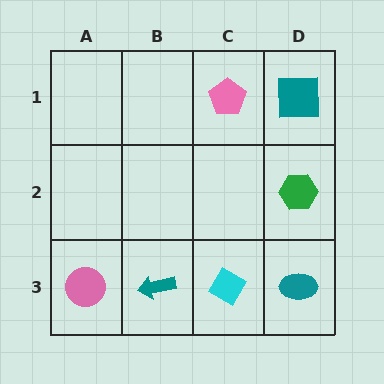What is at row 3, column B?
A teal arrow.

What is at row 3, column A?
A pink circle.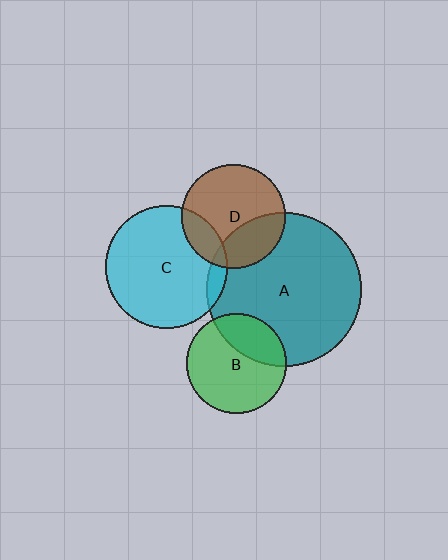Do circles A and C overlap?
Yes.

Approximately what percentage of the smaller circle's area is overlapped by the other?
Approximately 10%.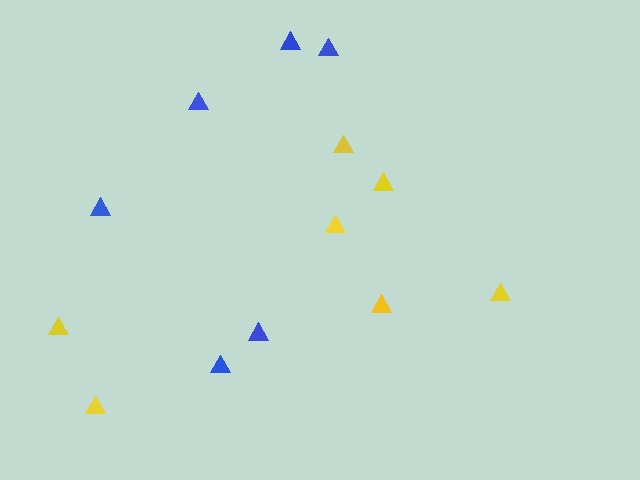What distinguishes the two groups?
There are 2 groups: one group of yellow triangles (7) and one group of blue triangles (6).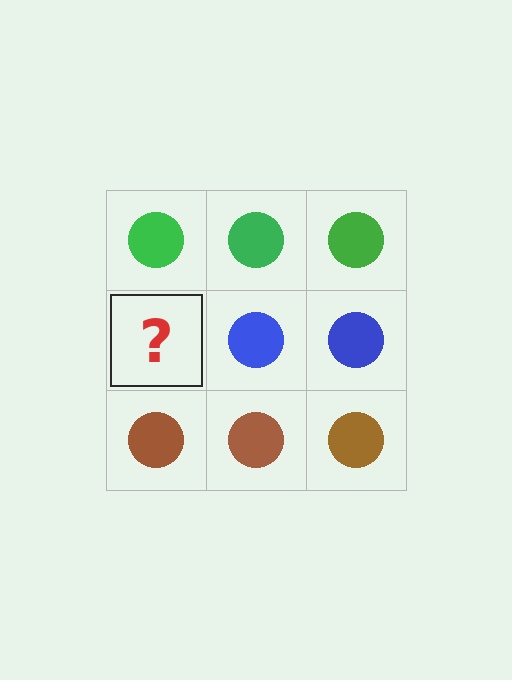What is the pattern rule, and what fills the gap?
The rule is that each row has a consistent color. The gap should be filled with a blue circle.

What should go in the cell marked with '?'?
The missing cell should contain a blue circle.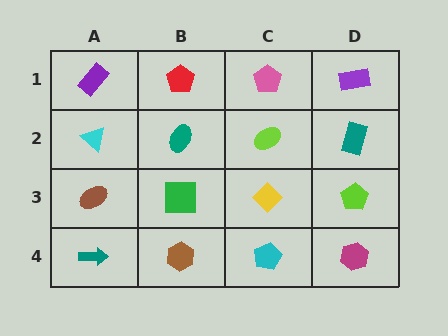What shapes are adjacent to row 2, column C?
A pink pentagon (row 1, column C), a yellow diamond (row 3, column C), a teal ellipse (row 2, column B), a teal rectangle (row 2, column D).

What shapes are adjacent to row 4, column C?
A yellow diamond (row 3, column C), a brown hexagon (row 4, column B), a magenta hexagon (row 4, column D).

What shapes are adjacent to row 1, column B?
A teal ellipse (row 2, column B), a purple rectangle (row 1, column A), a pink pentagon (row 1, column C).